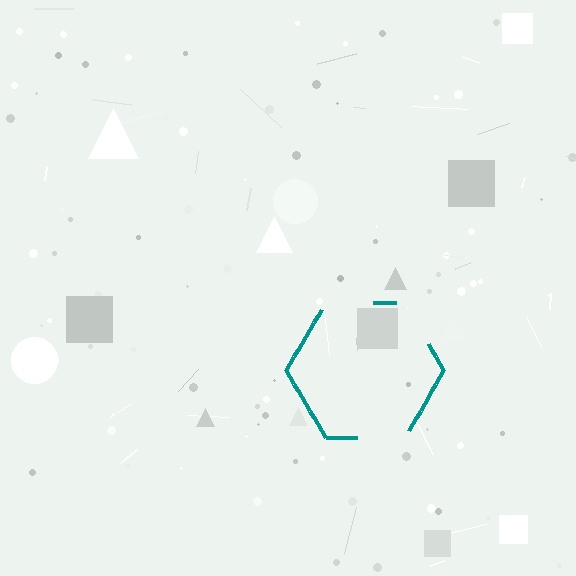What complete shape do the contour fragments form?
The contour fragments form a hexagon.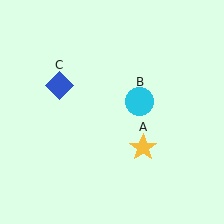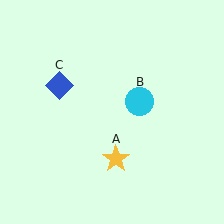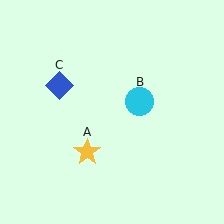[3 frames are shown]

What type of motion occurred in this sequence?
The yellow star (object A) rotated clockwise around the center of the scene.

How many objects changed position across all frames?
1 object changed position: yellow star (object A).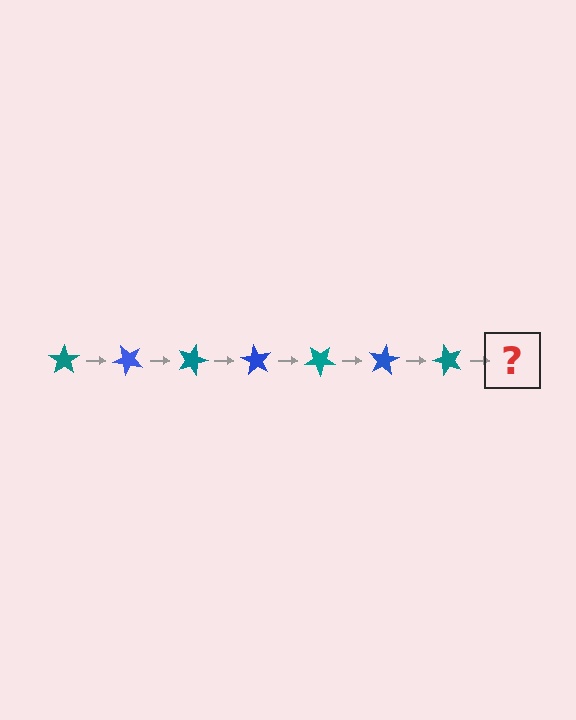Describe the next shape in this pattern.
It should be a blue star, rotated 315 degrees from the start.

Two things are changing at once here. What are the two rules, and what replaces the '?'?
The two rules are that it rotates 45 degrees each step and the color cycles through teal and blue. The '?' should be a blue star, rotated 315 degrees from the start.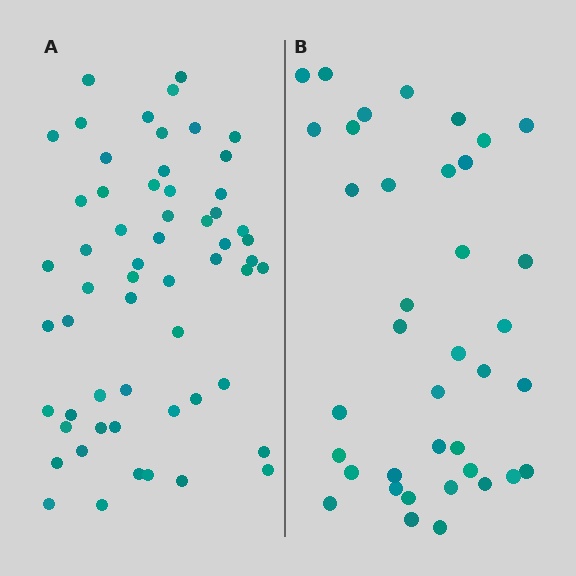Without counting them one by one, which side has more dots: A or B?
Region A (the left region) has more dots.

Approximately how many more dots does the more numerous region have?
Region A has approximately 20 more dots than region B.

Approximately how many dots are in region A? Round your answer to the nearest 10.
About 60 dots. (The exact count is 58, which rounds to 60.)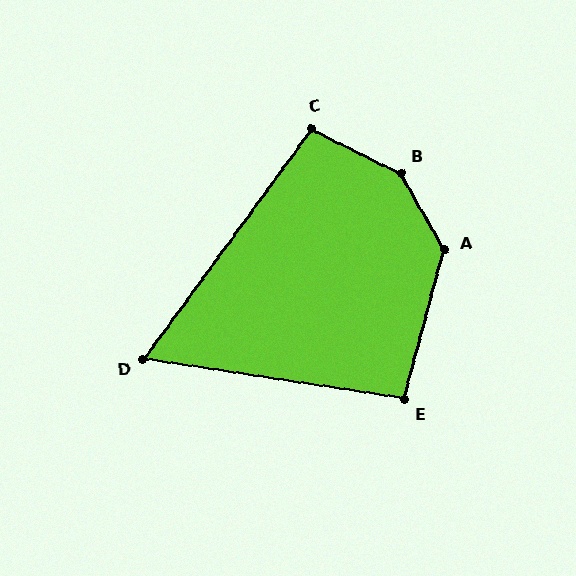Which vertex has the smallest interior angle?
D, at approximately 63 degrees.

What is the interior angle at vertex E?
Approximately 96 degrees (obtuse).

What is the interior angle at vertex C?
Approximately 100 degrees (obtuse).